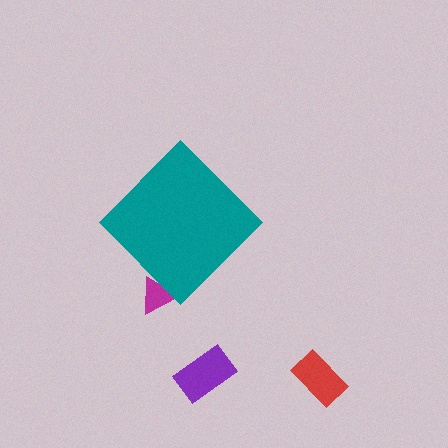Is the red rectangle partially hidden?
No, the red rectangle is fully visible.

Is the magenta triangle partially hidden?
Yes, the magenta triangle is partially hidden behind the teal diamond.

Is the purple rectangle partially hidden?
No, the purple rectangle is fully visible.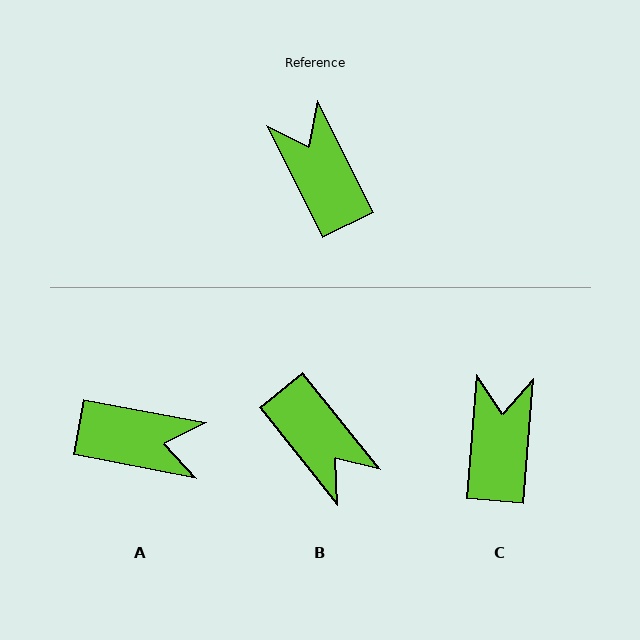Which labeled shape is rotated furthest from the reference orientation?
B, about 168 degrees away.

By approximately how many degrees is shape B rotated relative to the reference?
Approximately 168 degrees clockwise.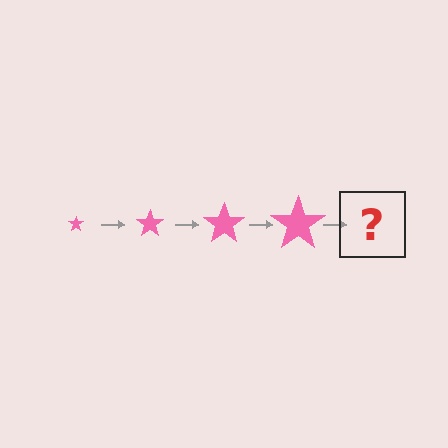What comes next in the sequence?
The next element should be a pink star, larger than the previous one.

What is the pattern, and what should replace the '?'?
The pattern is that the star gets progressively larger each step. The '?' should be a pink star, larger than the previous one.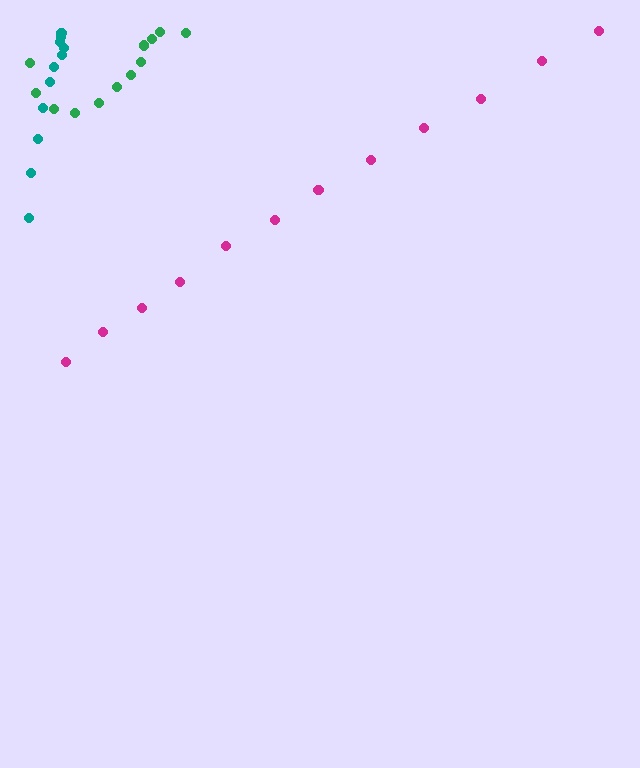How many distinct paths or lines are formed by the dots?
There are 3 distinct paths.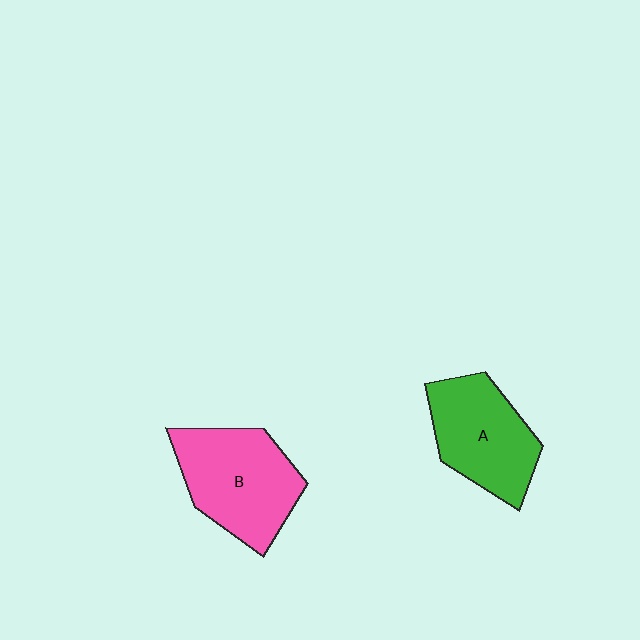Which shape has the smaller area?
Shape A (green).